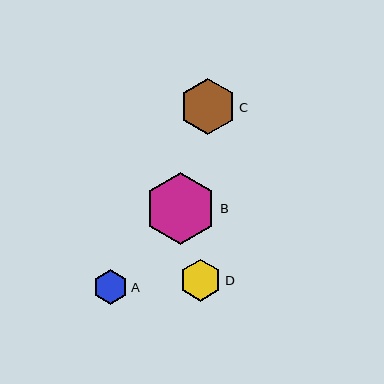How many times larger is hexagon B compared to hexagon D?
Hexagon B is approximately 1.7 times the size of hexagon D.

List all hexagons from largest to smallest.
From largest to smallest: B, C, D, A.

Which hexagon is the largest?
Hexagon B is the largest with a size of approximately 72 pixels.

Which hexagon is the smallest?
Hexagon A is the smallest with a size of approximately 35 pixels.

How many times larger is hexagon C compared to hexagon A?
Hexagon C is approximately 1.6 times the size of hexagon A.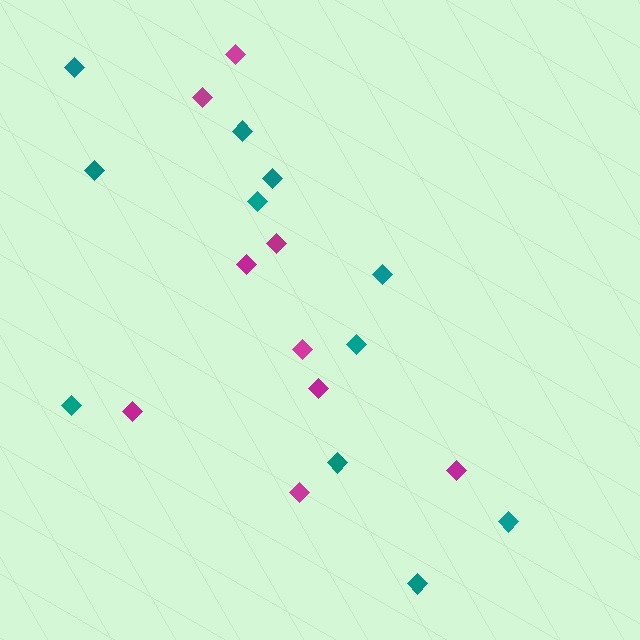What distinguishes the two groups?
There are 2 groups: one group of teal diamonds (11) and one group of magenta diamonds (9).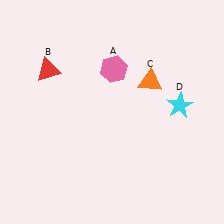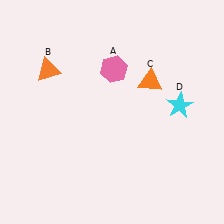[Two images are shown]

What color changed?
The triangle (B) changed from red in Image 1 to orange in Image 2.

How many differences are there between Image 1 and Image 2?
There is 1 difference between the two images.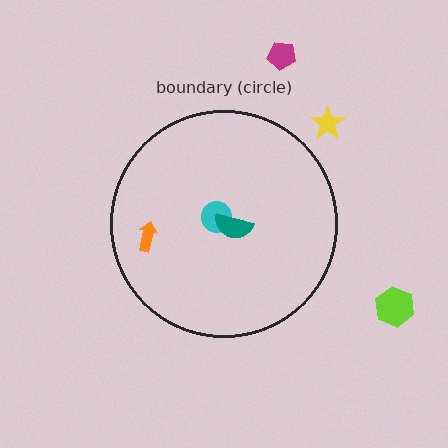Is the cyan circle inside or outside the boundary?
Inside.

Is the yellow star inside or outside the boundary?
Outside.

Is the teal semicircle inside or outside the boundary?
Inside.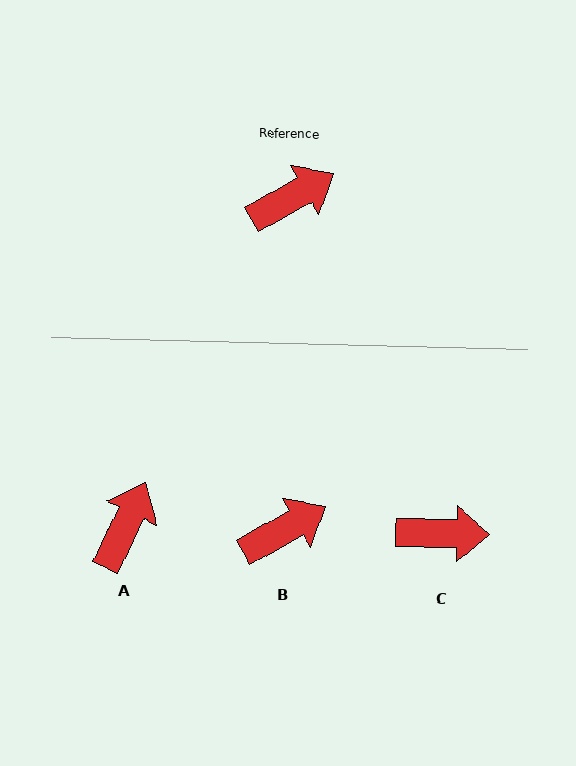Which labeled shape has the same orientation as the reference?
B.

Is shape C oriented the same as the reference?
No, it is off by about 30 degrees.